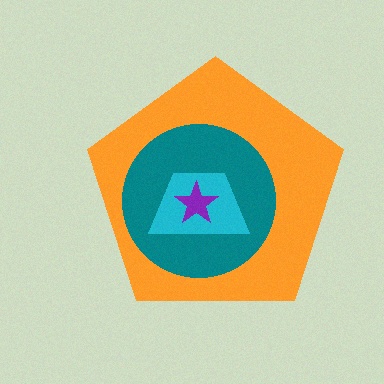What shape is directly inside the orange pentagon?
The teal circle.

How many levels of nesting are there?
4.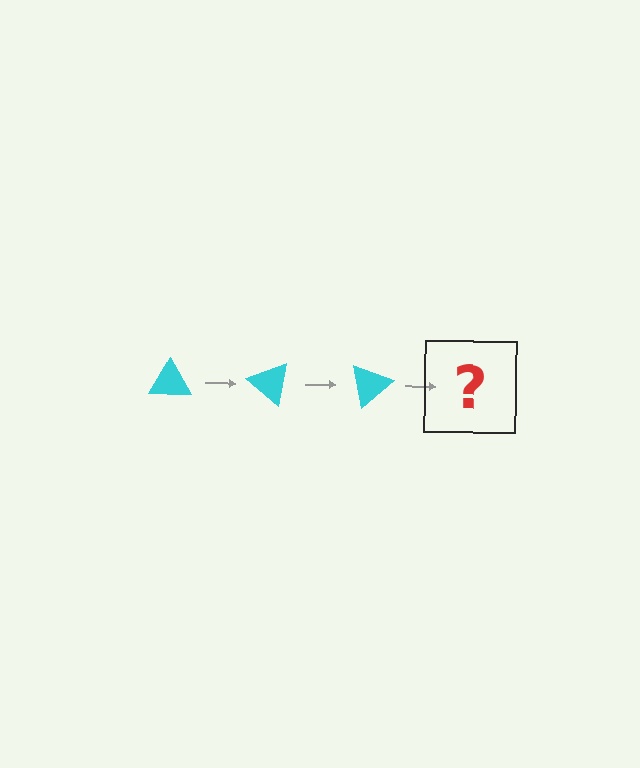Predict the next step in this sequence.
The next step is a cyan triangle rotated 120 degrees.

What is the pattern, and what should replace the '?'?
The pattern is that the triangle rotates 40 degrees each step. The '?' should be a cyan triangle rotated 120 degrees.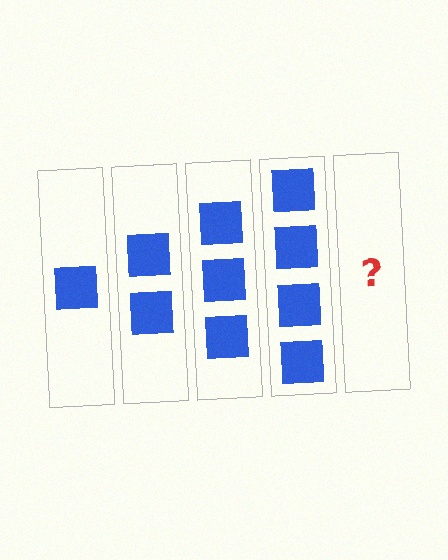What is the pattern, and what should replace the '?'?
The pattern is that each step adds one more square. The '?' should be 5 squares.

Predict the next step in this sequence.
The next step is 5 squares.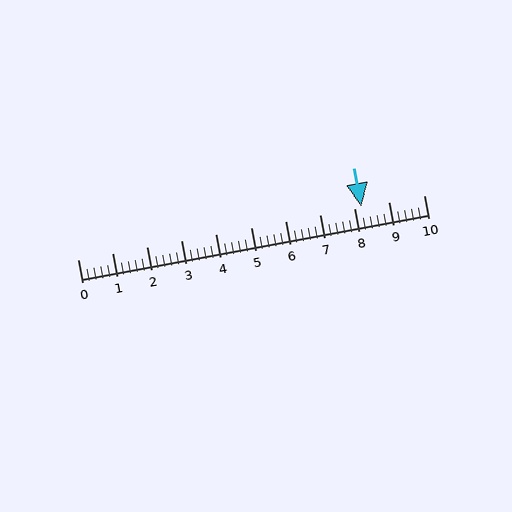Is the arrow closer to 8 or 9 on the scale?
The arrow is closer to 8.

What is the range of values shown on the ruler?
The ruler shows values from 0 to 10.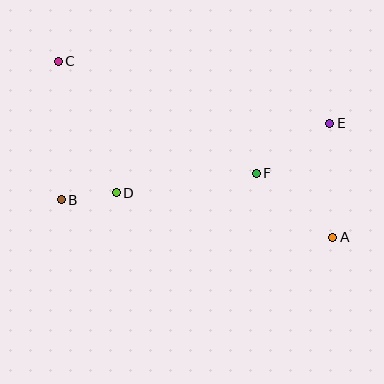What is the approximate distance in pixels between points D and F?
The distance between D and F is approximately 141 pixels.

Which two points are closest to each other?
Points B and D are closest to each other.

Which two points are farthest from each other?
Points A and C are farthest from each other.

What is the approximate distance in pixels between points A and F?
The distance between A and F is approximately 100 pixels.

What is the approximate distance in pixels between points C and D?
The distance between C and D is approximately 144 pixels.